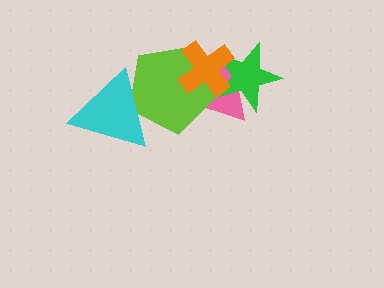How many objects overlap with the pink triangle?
3 objects overlap with the pink triangle.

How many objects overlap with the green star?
2 objects overlap with the green star.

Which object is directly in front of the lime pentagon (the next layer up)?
The orange cross is directly in front of the lime pentagon.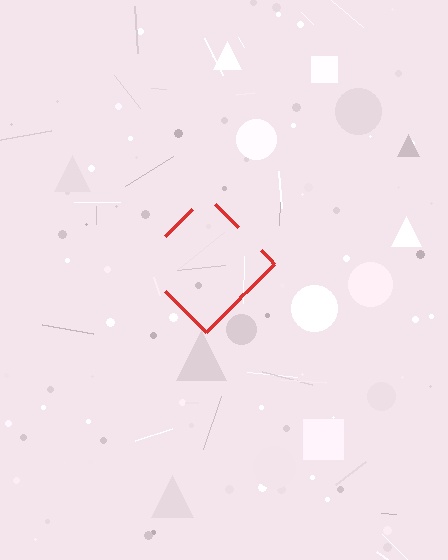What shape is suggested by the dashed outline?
The dashed outline suggests a diamond.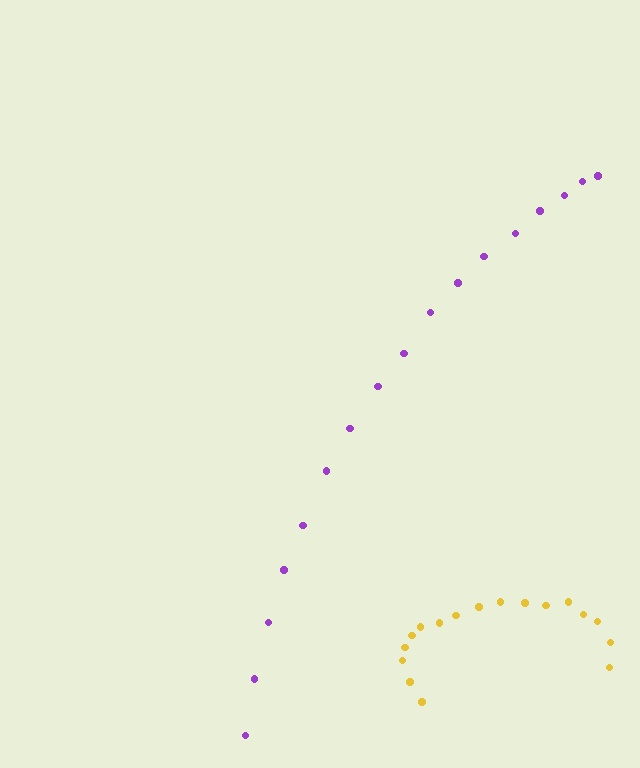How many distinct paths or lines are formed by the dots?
There are 2 distinct paths.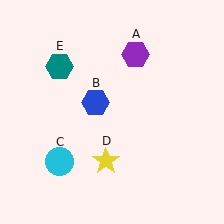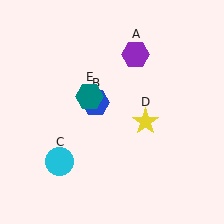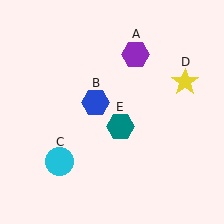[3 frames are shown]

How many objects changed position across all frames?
2 objects changed position: yellow star (object D), teal hexagon (object E).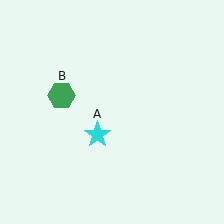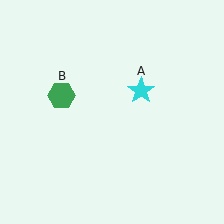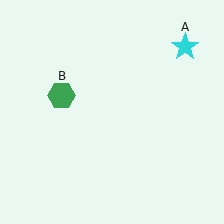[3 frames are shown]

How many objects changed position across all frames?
1 object changed position: cyan star (object A).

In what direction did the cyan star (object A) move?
The cyan star (object A) moved up and to the right.